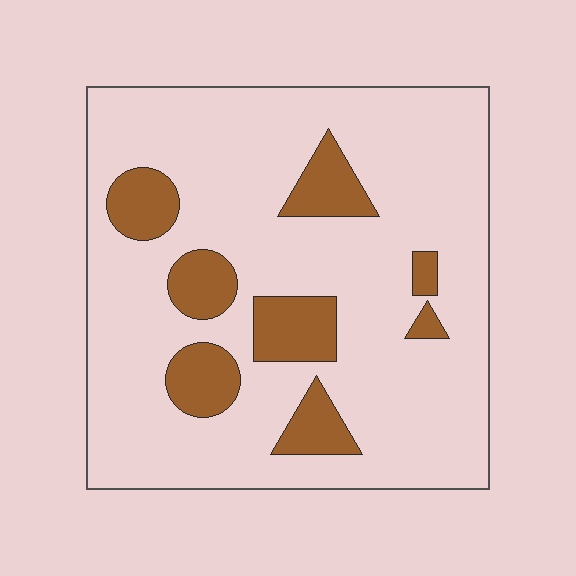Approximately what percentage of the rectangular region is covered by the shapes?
Approximately 20%.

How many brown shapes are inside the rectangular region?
8.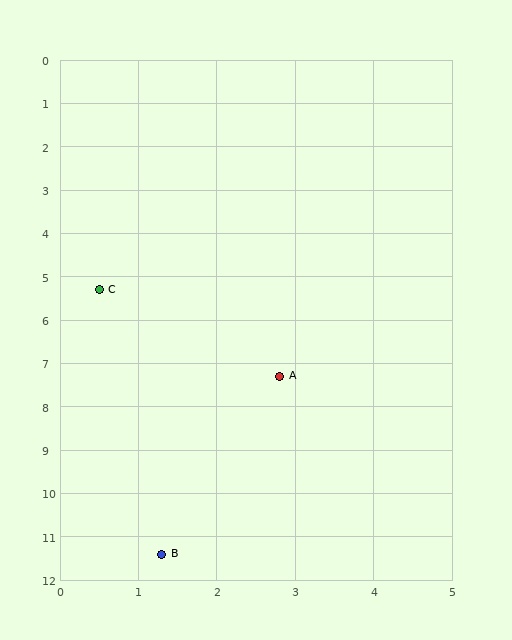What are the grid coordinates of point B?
Point B is at approximately (1.3, 11.4).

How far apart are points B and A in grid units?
Points B and A are about 4.4 grid units apart.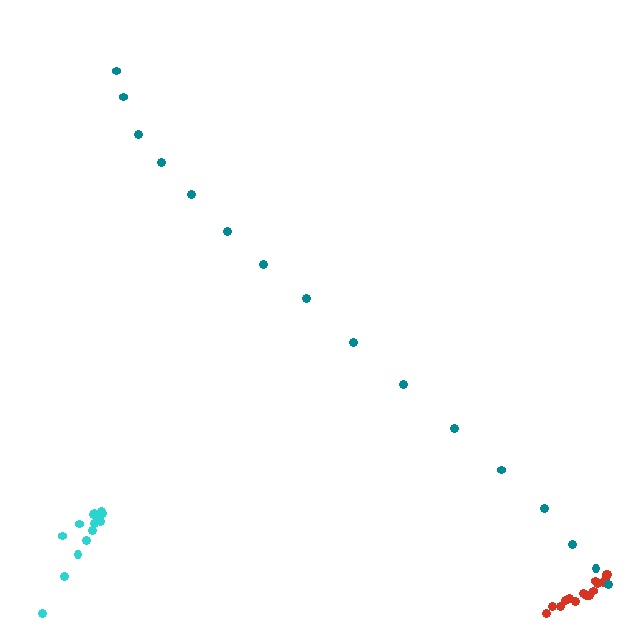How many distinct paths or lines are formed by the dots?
There are 3 distinct paths.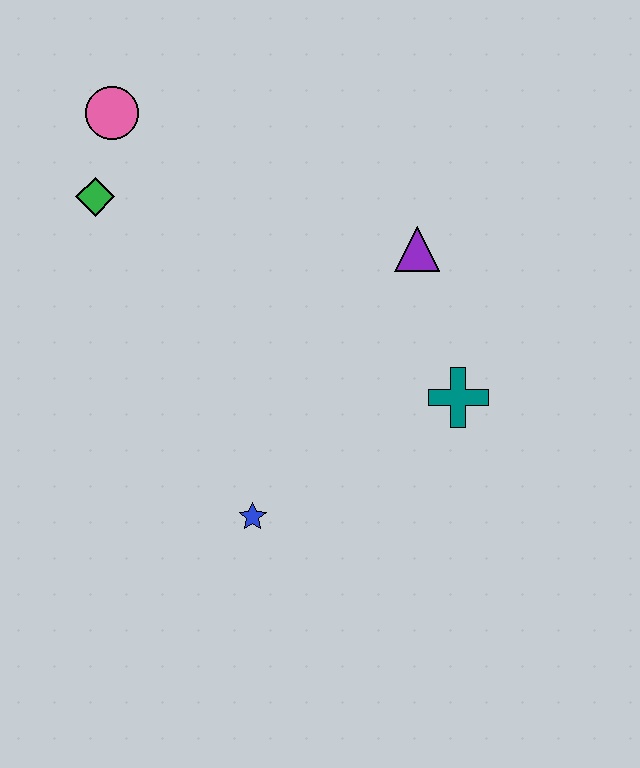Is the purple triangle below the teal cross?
No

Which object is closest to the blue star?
The teal cross is closest to the blue star.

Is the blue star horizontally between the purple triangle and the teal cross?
No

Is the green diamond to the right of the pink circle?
No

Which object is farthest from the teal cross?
The pink circle is farthest from the teal cross.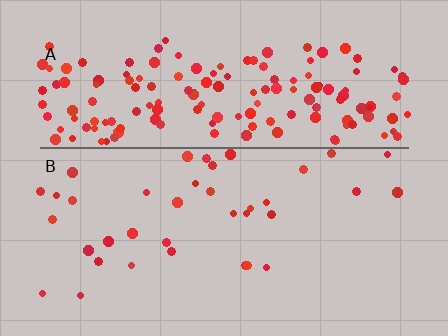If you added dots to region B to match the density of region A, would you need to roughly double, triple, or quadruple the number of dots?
Approximately quadruple.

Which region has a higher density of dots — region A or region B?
A (the top).